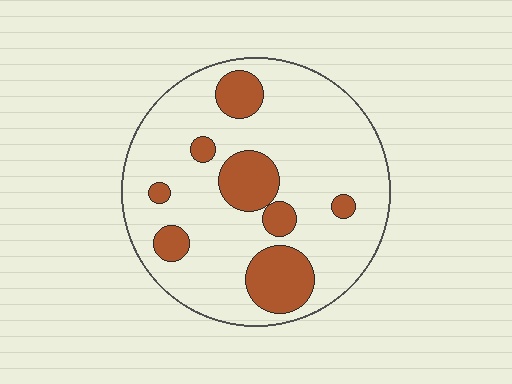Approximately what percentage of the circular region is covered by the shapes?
Approximately 20%.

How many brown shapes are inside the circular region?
8.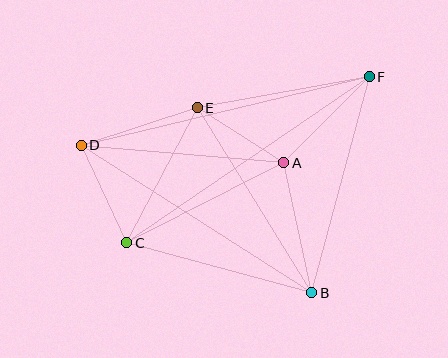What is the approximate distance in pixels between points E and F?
The distance between E and F is approximately 175 pixels.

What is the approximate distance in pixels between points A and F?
The distance between A and F is approximately 121 pixels.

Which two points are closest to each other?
Points A and E are closest to each other.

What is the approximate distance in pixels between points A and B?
The distance between A and B is approximately 133 pixels.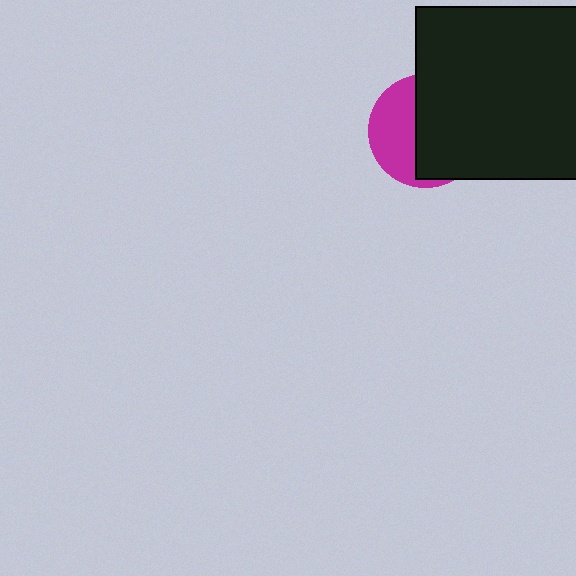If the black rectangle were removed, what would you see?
You would see the complete magenta circle.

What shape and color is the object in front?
The object in front is a black rectangle.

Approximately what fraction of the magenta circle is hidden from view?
Roughly 59% of the magenta circle is hidden behind the black rectangle.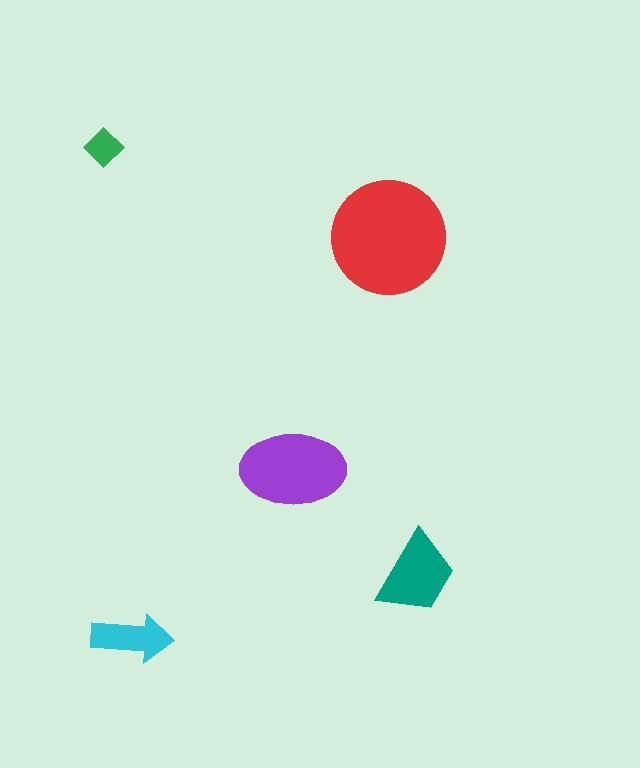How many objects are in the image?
There are 5 objects in the image.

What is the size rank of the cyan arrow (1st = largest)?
4th.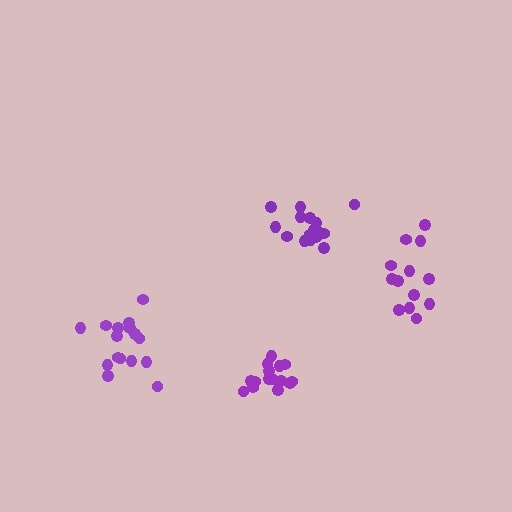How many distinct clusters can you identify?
There are 4 distinct clusters.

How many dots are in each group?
Group 1: 17 dots, Group 2: 16 dots, Group 3: 13 dots, Group 4: 15 dots (61 total).